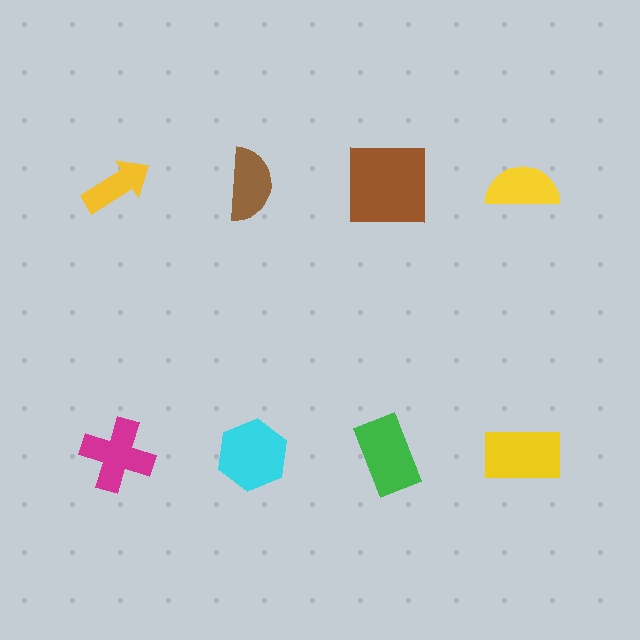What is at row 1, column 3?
A brown square.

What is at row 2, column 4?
A yellow rectangle.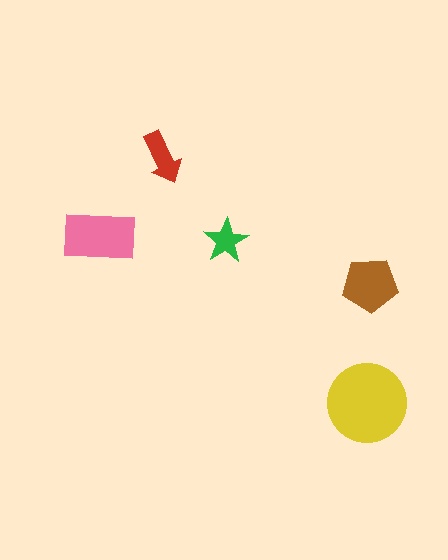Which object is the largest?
The yellow circle.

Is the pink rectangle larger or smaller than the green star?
Larger.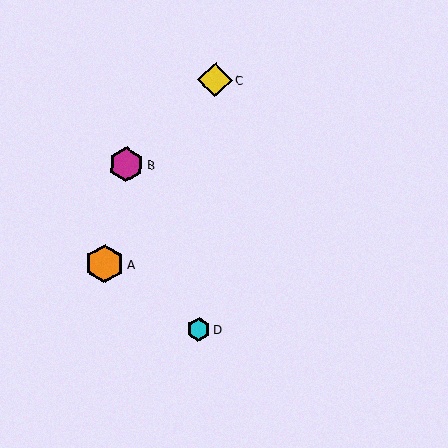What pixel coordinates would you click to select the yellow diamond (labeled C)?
Click at (215, 80) to select the yellow diamond C.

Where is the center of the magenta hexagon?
The center of the magenta hexagon is at (126, 165).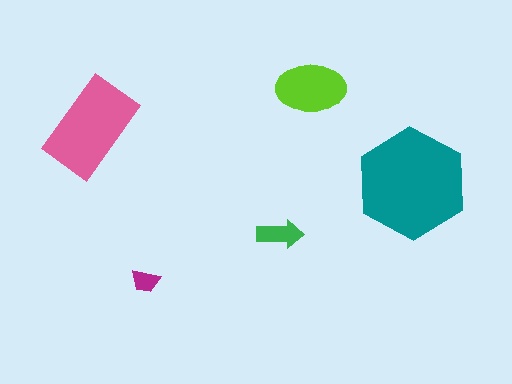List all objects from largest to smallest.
The teal hexagon, the pink rectangle, the lime ellipse, the green arrow, the magenta trapezoid.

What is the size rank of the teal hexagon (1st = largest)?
1st.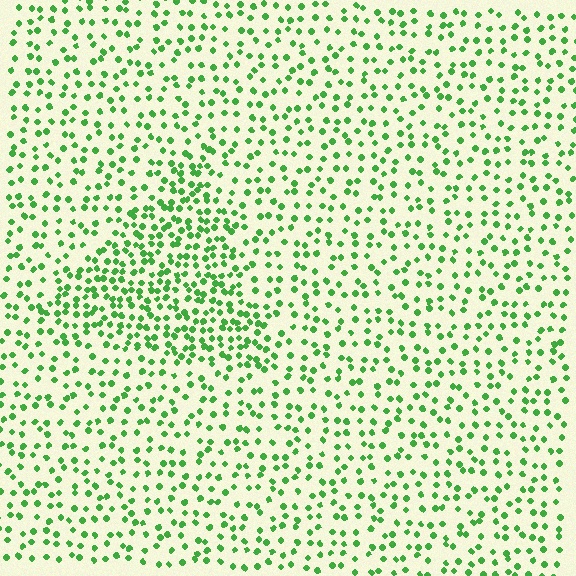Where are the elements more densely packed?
The elements are more densely packed inside the triangle boundary.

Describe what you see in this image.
The image contains small green elements arranged at two different densities. A triangle-shaped region is visible where the elements are more densely packed than the surrounding area.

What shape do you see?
I see a triangle.